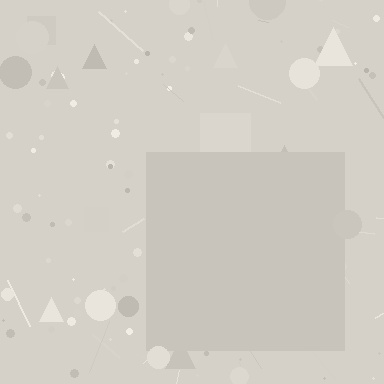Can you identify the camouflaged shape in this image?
The camouflaged shape is a square.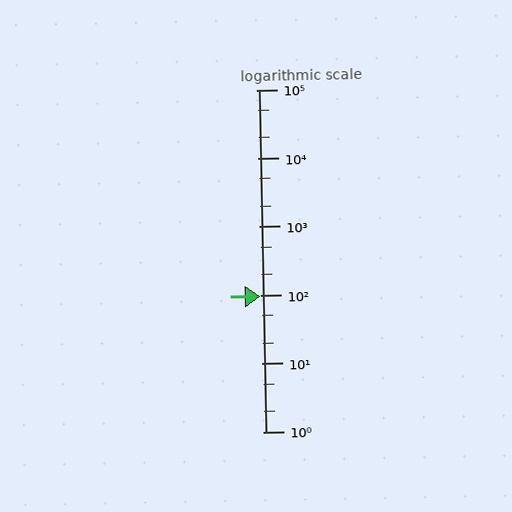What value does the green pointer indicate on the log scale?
The pointer indicates approximately 97.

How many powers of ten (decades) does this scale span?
The scale spans 5 decades, from 1 to 100000.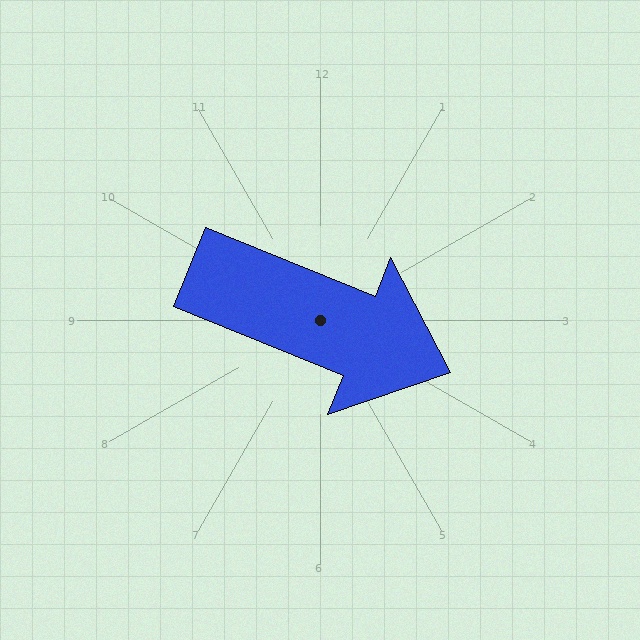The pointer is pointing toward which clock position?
Roughly 4 o'clock.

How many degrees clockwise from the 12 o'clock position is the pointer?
Approximately 112 degrees.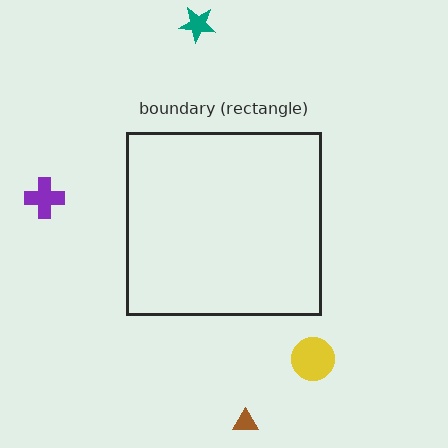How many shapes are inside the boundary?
0 inside, 4 outside.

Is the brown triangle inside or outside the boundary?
Outside.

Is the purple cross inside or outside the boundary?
Outside.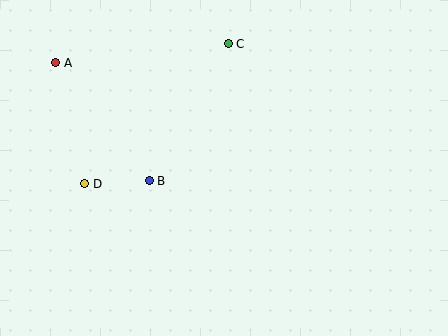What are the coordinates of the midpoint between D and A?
The midpoint between D and A is at (70, 123).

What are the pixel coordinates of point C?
Point C is at (228, 44).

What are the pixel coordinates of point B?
Point B is at (149, 181).